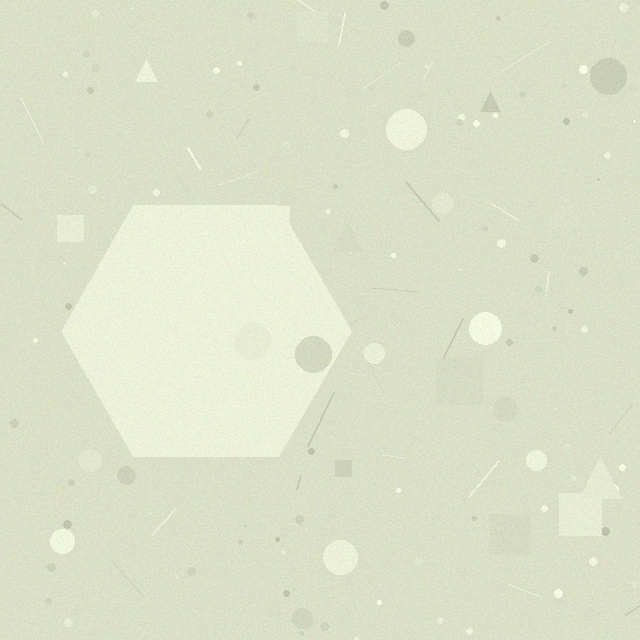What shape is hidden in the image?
A hexagon is hidden in the image.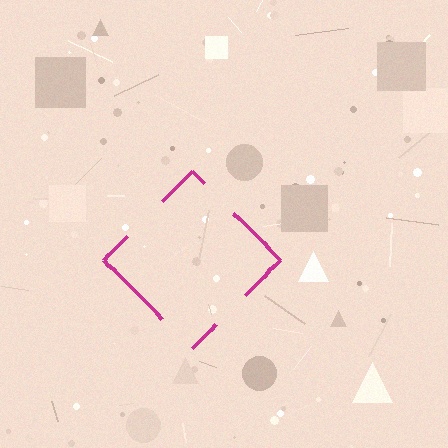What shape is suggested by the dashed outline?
The dashed outline suggests a diamond.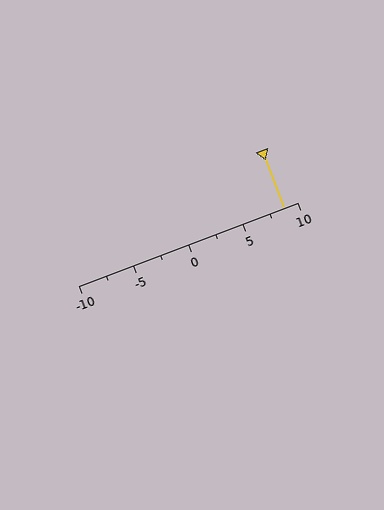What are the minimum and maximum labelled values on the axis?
The axis runs from -10 to 10.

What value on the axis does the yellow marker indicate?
The marker indicates approximately 8.8.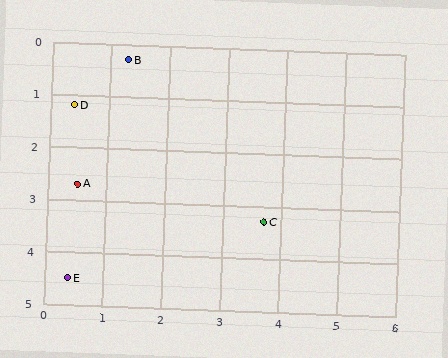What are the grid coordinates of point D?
Point D is at approximately (0.4, 1.2).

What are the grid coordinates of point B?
Point B is at approximately (1.3, 0.3).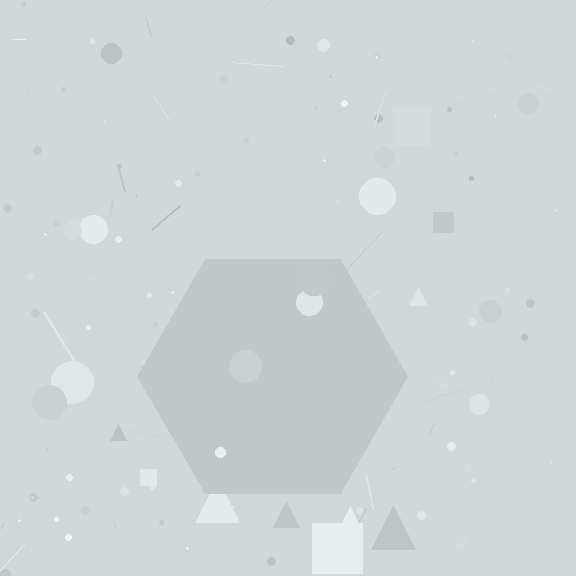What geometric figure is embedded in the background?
A hexagon is embedded in the background.